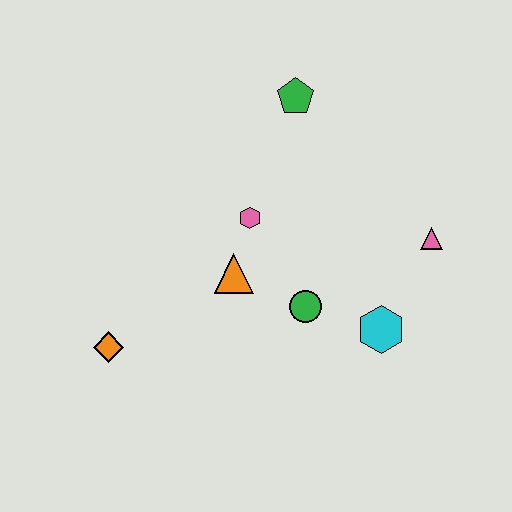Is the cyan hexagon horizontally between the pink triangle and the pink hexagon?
Yes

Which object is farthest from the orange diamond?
The pink triangle is farthest from the orange diamond.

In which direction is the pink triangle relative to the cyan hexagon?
The pink triangle is above the cyan hexagon.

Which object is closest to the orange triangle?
The pink hexagon is closest to the orange triangle.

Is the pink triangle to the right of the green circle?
Yes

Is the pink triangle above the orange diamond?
Yes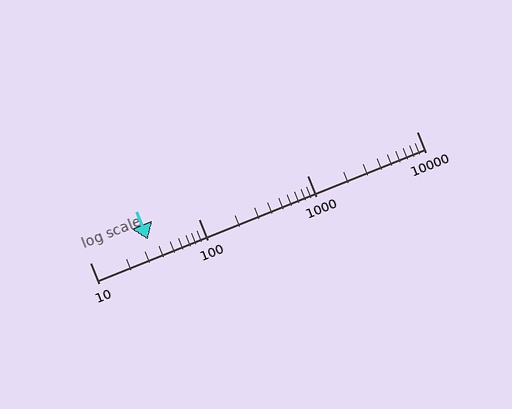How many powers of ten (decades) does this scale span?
The scale spans 3 decades, from 10 to 10000.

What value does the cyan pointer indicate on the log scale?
The pointer indicates approximately 34.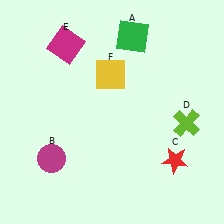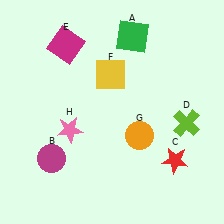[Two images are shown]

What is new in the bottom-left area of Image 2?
A pink star (H) was added in the bottom-left area of Image 2.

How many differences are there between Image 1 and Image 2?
There are 2 differences between the two images.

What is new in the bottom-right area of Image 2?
An orange circle (G) was added in the bottom-right area of Image 2.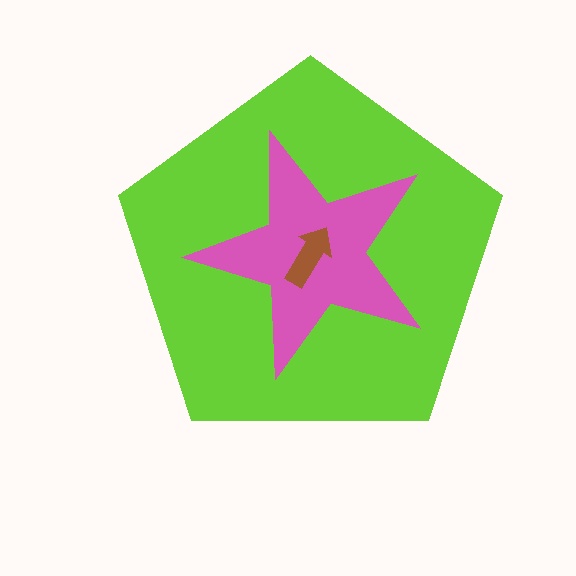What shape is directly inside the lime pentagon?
The pink star.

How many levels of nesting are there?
3.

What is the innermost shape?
The brown arrow.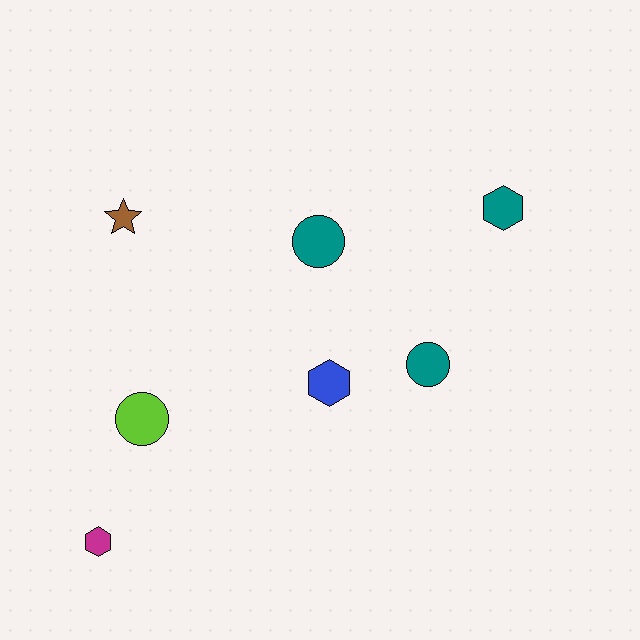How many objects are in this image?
There are 7 objects.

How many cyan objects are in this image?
There are no cyan objects.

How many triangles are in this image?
There are no triangles.